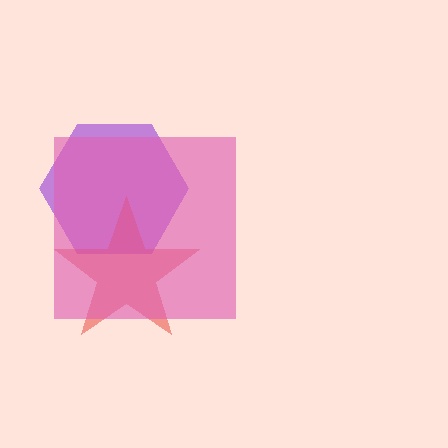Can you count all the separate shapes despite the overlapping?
Yes, there are 3 separate shapes.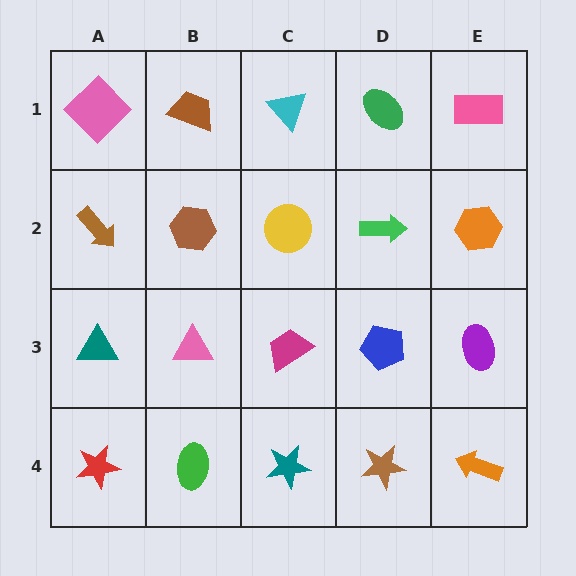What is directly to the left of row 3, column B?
A teal triangle.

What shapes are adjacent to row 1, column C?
A yellow circle (row 2, column C), a brown trapezoid (row 1, column B), a green ellipse (row 1, column D).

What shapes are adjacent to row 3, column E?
An orange hexagon (row 2, column E), an orange arrow (row 4, column E), a blue pentagon (row 3, column D).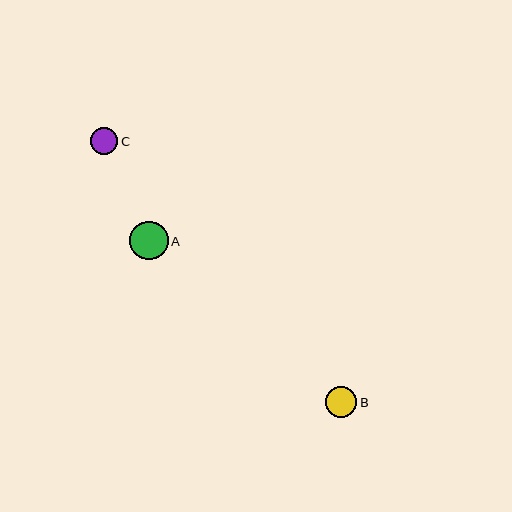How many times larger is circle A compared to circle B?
Circle A is approximately 1.2 times the size of circle B.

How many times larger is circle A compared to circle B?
Circle A is approximately 1.2 times the size of circle B.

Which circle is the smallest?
Circle C is the smallest with a size of approximately 27 pixels.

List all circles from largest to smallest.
From largest to smallest: A, B, C.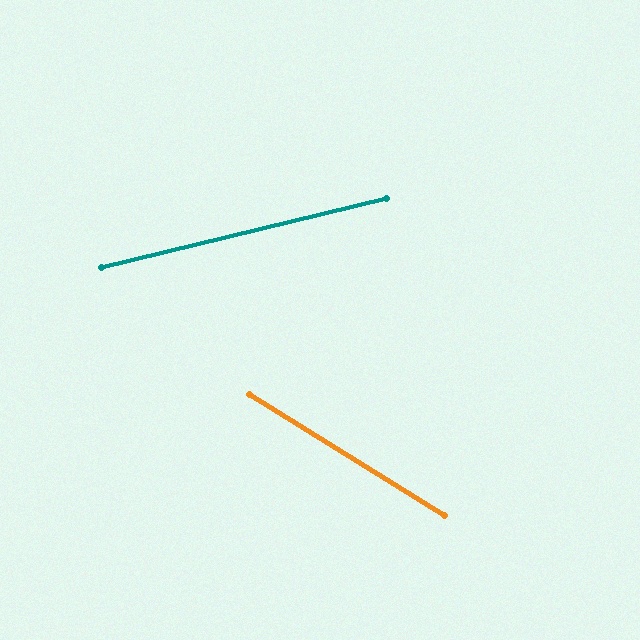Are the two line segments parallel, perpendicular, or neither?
Neither parallel nor perpendicular — they differ by about 45°.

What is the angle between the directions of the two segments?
Approximately 45 degrees.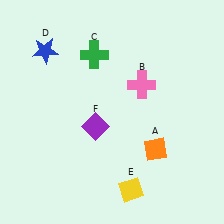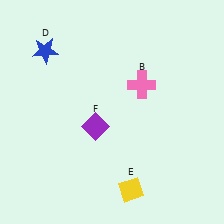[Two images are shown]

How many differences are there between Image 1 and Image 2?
There are 2 differences between the two images.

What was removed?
The orange diamond (A), the green cross (C) were removed in Image 2.